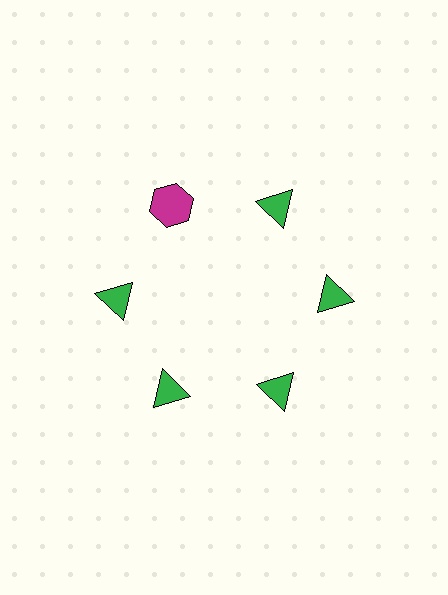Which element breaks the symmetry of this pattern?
The magenta hexagon at roughly the 11 o'clock position breaks the symmetry. All other shapes are green triangles.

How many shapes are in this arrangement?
There are 6 shapes arranged in a ring pattern.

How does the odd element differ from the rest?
It differs in both color (magenta instead of green) and shape (hexagon instead of triangle).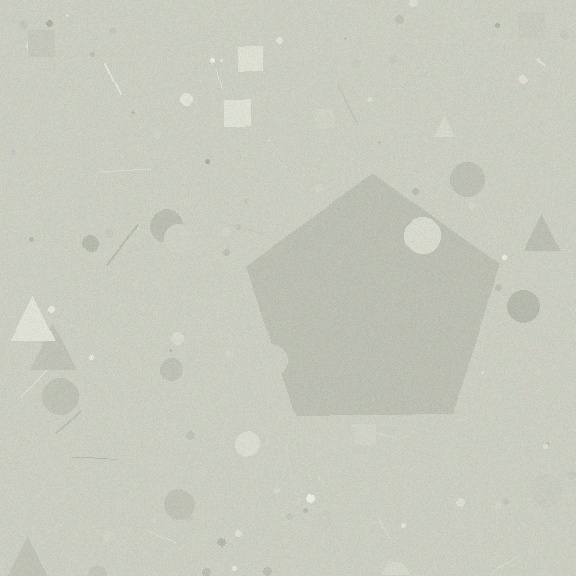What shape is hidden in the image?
A pentagon is hidden in the image.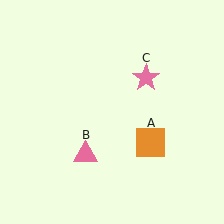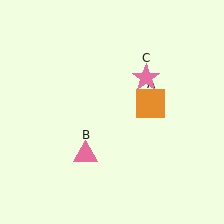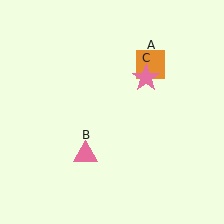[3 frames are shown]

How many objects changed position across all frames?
1 object changed position: orange square (object A).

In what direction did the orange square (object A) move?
The orange square (object A) moved up.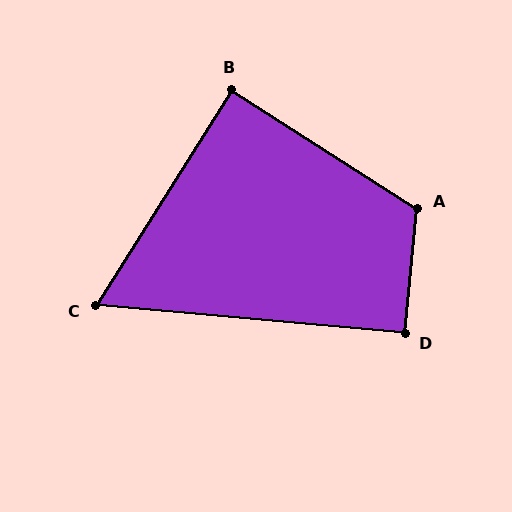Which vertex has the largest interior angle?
A, at approximately 117 degrees.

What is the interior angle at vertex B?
Approximately 90 degrees (approximately right).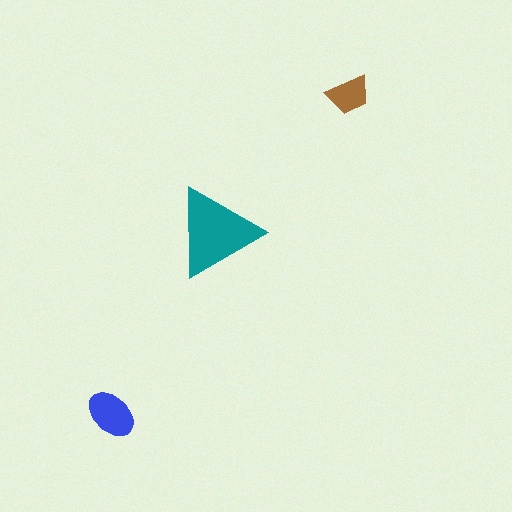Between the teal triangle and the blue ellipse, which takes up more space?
The teal triangle.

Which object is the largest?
The teal triangle.